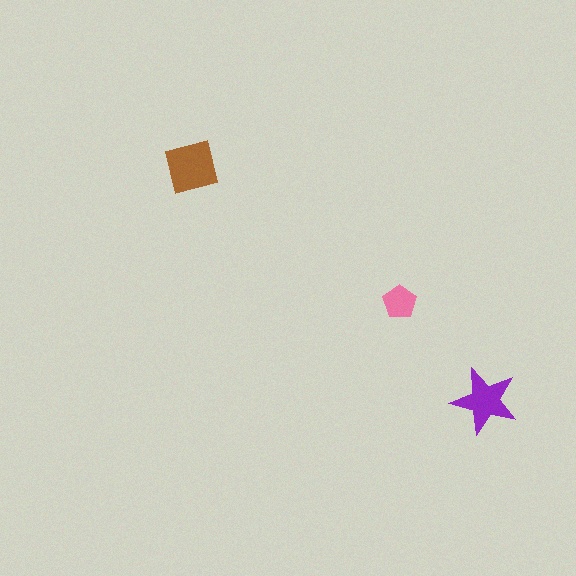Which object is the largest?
The brown square.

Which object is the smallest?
The pink pentagon.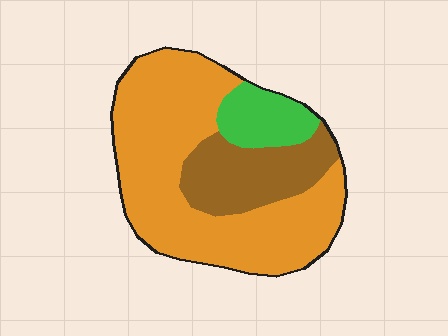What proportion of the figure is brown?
Brown takes up about one quarter (1/4) of the figure.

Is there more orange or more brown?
Orange.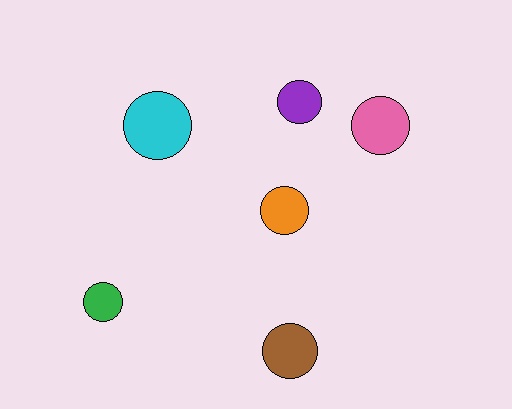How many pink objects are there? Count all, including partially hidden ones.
There is 1 pink object.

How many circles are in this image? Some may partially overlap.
There are 6 circles.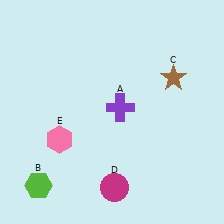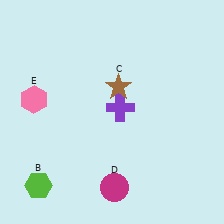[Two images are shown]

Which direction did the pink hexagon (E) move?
The pink hexagon (E) moved up.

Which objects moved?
The objects that moved are: the brown star (C), the pink hexagon (E).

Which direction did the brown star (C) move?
The brown star (C) moved left.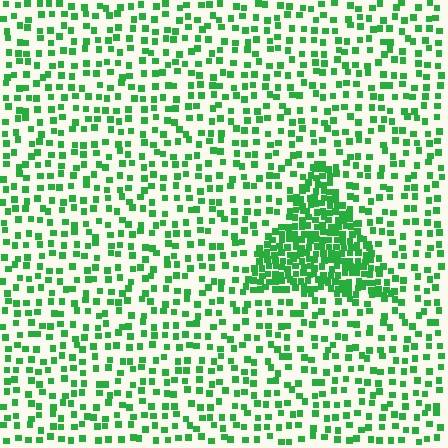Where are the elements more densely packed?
The elements are more densely packed inside the triangle boundary.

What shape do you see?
I see a triangle.